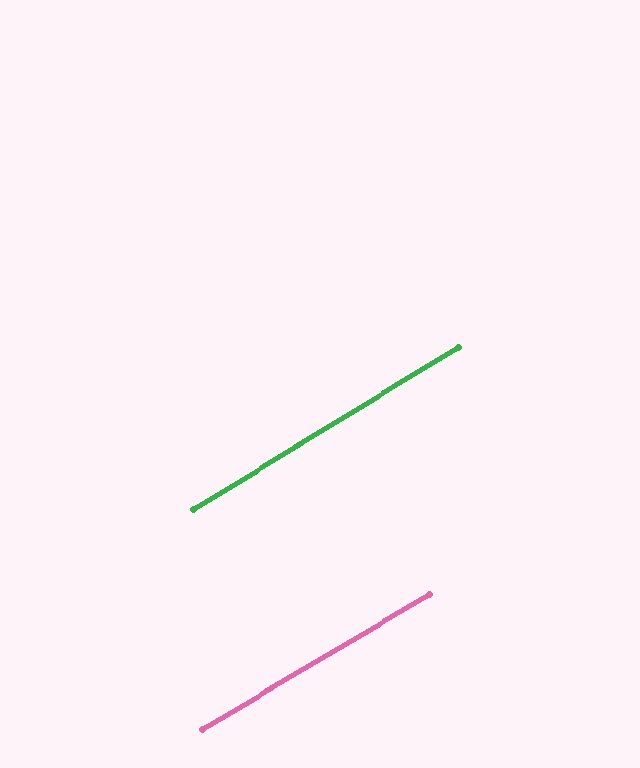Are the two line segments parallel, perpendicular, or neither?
Parallel — their directions differ by only 1.0°.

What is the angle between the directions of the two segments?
Approximately 1 degree.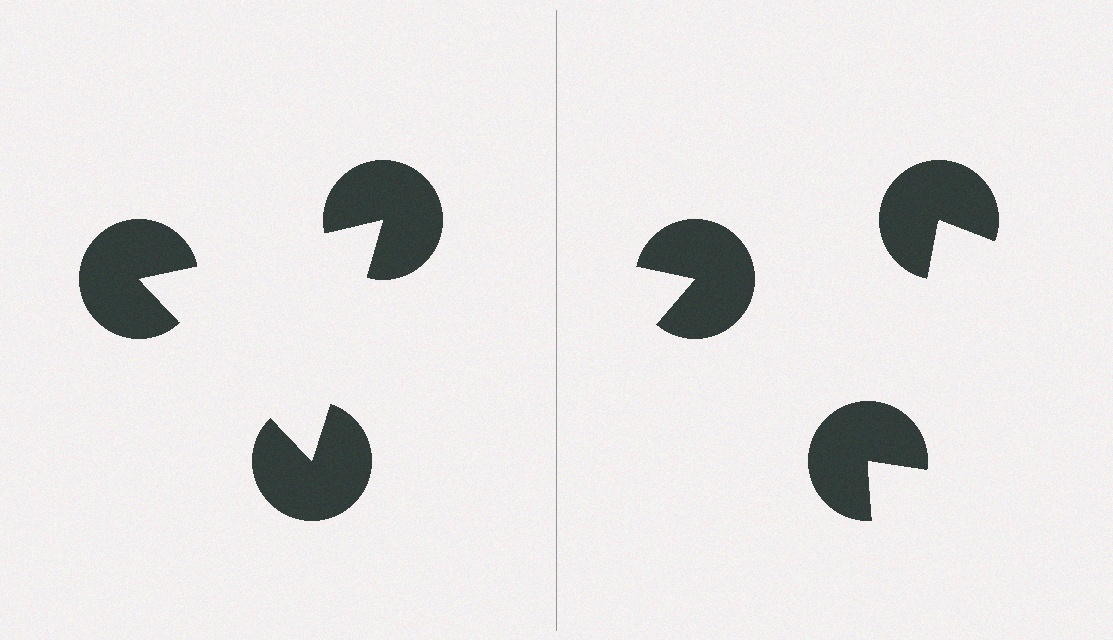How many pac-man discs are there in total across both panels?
6 — 3 on each side.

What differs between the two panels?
The pac-man discs are positioned identically on both sides; only the wedge orientations differ. On the left they align to a triangle; on the right they are misaligned.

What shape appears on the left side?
An illusory triangle.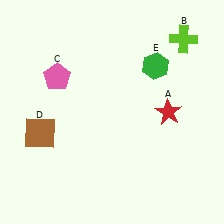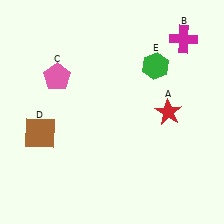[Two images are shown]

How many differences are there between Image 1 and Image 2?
There is 1 difference between the two images.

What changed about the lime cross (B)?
In Image 1, B is lime. In Image 2, it changed to magenta.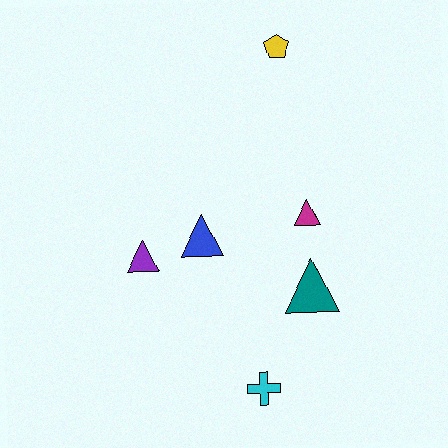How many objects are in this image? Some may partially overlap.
There are 6 objects.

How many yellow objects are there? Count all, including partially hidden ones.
There is 1 yellow object.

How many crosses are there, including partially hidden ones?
There is 1 cross.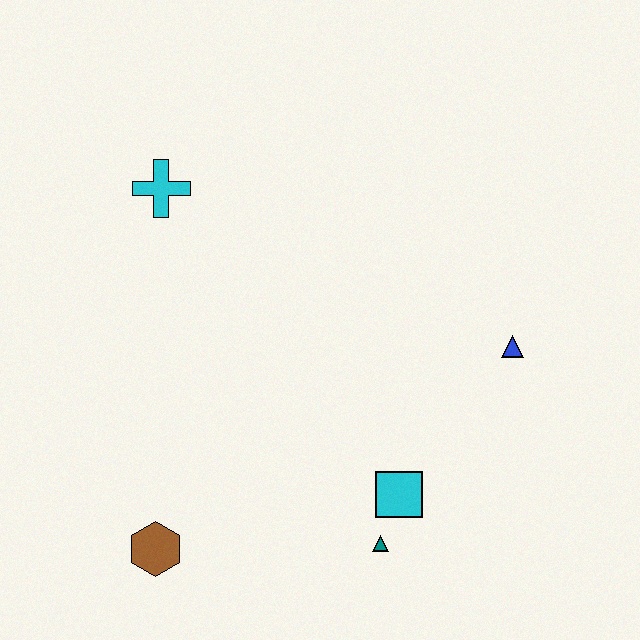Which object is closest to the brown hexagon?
The teal triangle is closest to the brown hexagon.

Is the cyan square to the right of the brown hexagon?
Yes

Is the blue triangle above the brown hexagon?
Yes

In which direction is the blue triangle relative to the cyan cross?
The blue triangle is to the right of the cyan cross.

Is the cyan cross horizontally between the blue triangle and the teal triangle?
No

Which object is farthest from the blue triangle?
The brown hexagon is farthest from the blue triangle.